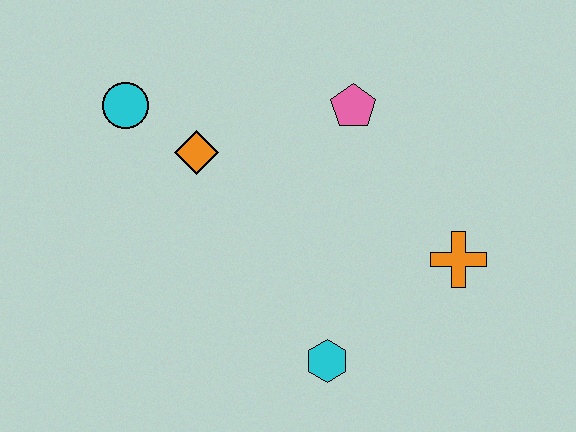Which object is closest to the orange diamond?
The cyan circle is closest to the orange diamond.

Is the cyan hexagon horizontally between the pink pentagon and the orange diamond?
Yes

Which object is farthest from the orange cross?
The cyan circle is farthest from the orange cross.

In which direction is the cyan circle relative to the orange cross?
The cyan circle is to the left of the orange cross.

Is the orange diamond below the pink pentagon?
Yes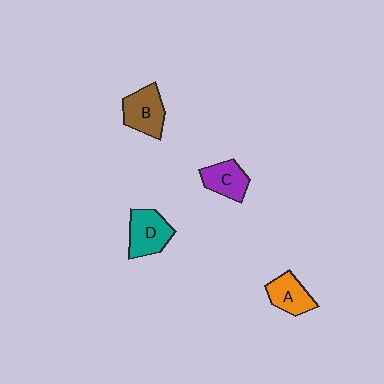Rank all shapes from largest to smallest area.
From largest to smallest: D (teal), B (brown), A (orange), C (purple).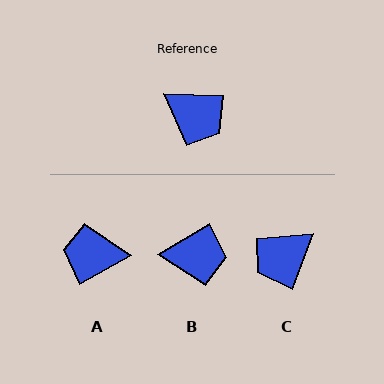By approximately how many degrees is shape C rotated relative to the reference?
Approximately 110 degrees clockwise.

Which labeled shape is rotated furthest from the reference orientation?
A, about 149 degrees away.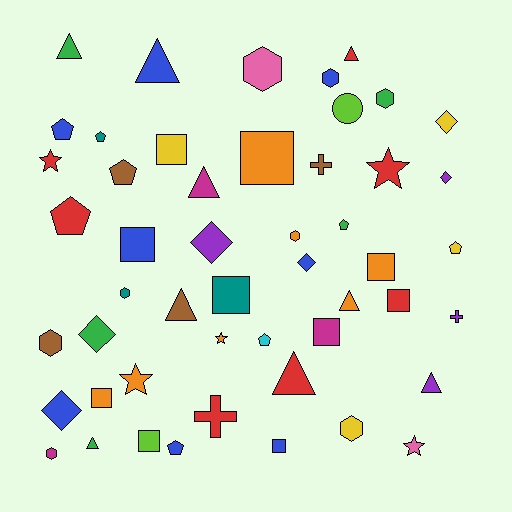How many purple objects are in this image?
There are 4 purple objects.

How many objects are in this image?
There are 50 objects.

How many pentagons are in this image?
There are 8 pentagons.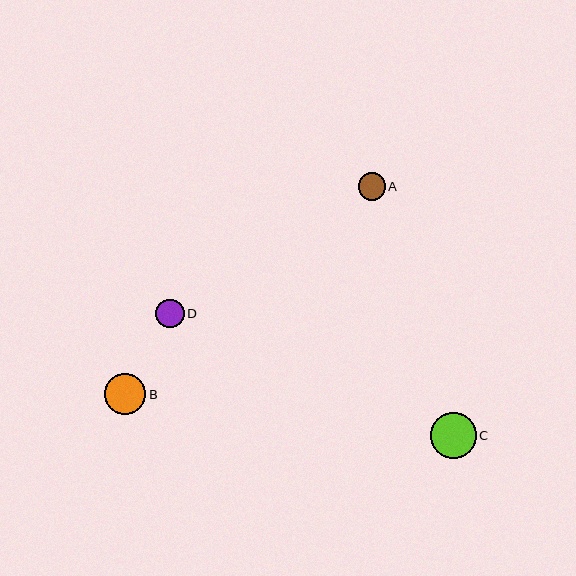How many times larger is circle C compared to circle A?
Circle C is approximately 1.7 times the size of circle A.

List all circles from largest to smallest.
From largest to smallest: C, B, D, A.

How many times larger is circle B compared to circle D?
Circle B is approximately 1.4 times the size of circle D.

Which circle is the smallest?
Circle A is the smallest with a size of approximately 27 pixels.